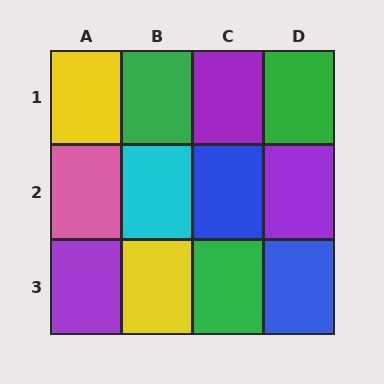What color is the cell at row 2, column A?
Pink.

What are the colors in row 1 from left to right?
Yellow, green, purple, green.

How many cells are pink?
1 cell is pink.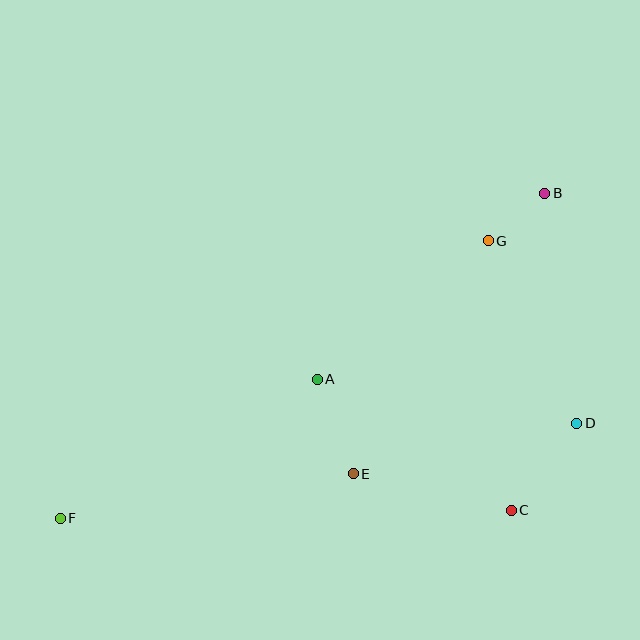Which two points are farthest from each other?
Points B and F are farthest from each other.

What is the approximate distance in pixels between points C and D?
The distance between C and D is approximately 109 pixels.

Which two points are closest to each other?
Points B and G are closest to each other.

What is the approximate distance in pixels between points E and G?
The distance between E and G is approximately 269 pixels.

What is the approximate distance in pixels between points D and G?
The distance between D and G is approximately 202 pixels.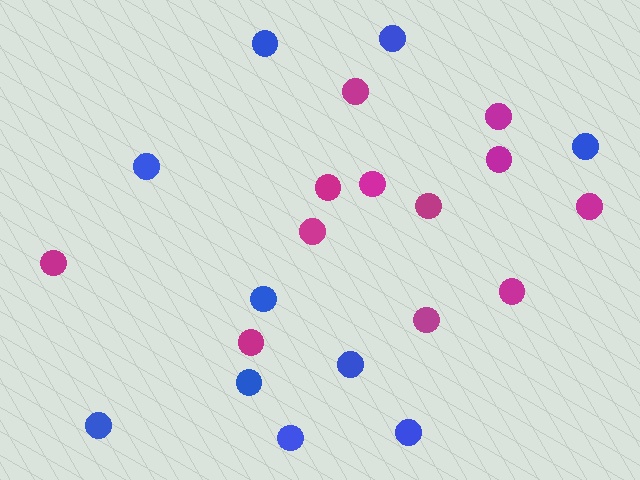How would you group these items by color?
There are 2 groups: one group of magenta circles (12) and one group of blue circles (10).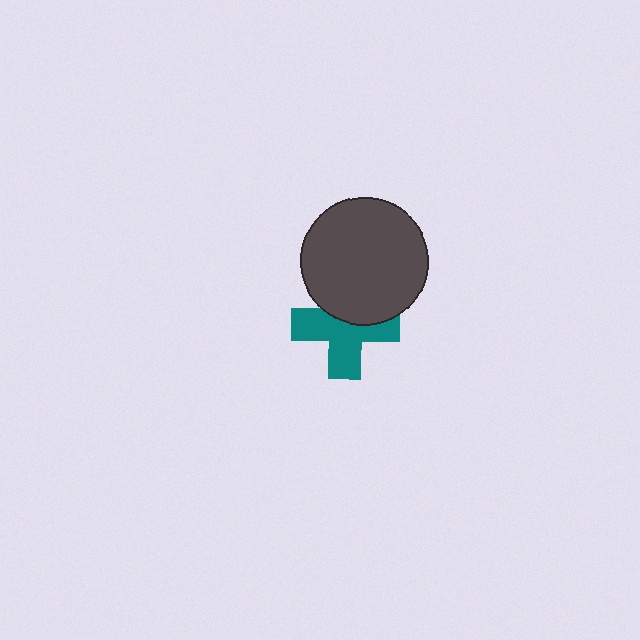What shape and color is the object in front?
The object in front is a dark gray circle.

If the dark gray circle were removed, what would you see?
You would see the complete teal cross.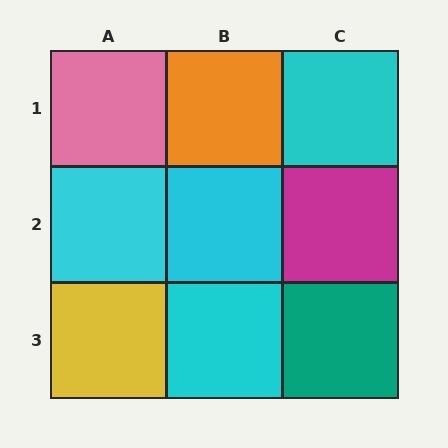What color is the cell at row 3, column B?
Cyan.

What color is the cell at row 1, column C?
Cyan.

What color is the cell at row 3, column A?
Yellow.